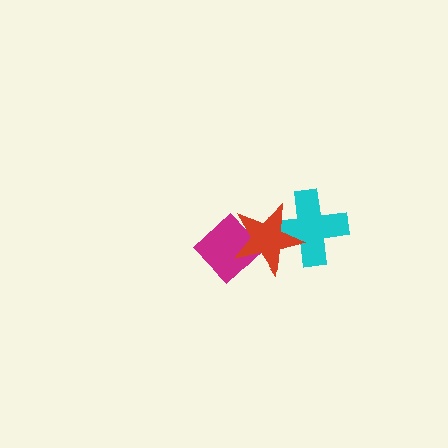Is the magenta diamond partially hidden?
Yes, it is partially covered by another shape.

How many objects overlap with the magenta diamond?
1 object overlaps with the magenta diamond.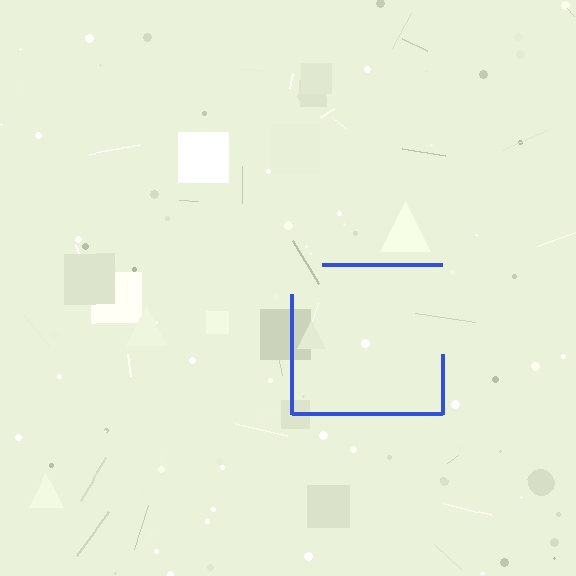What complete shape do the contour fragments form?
The contour fragments form a square.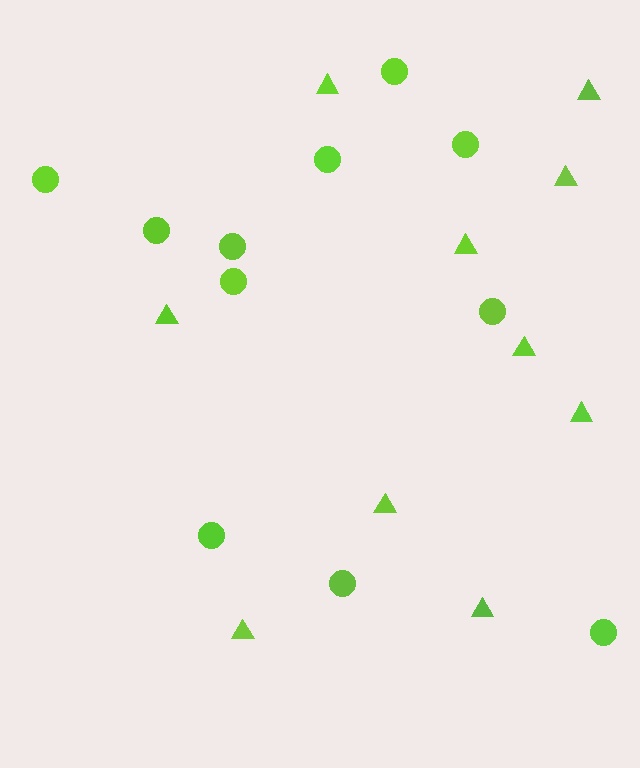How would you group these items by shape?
There are 2 groups: one group of triangles (10) and one group of circles (11).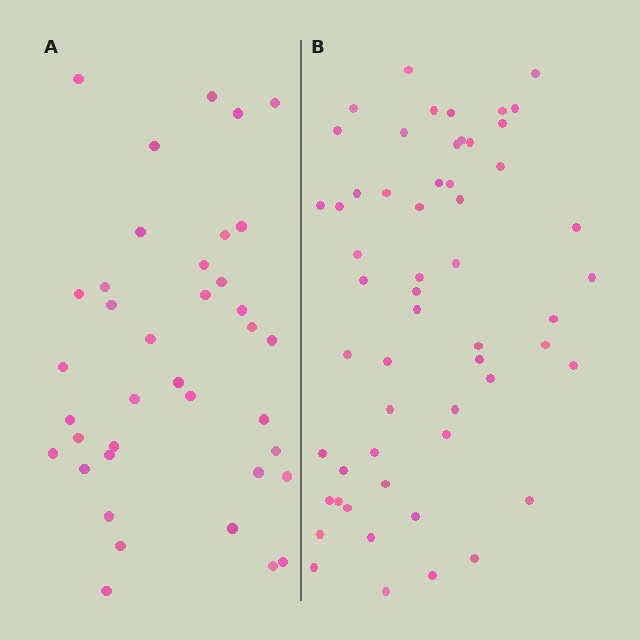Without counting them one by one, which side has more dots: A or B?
Region B (the right region) has more dots.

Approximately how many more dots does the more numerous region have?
Region B has approximately 20 more dots than region A.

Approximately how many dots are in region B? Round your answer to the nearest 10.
About 60 dots. (The exact count is 56, which rounds to 60.)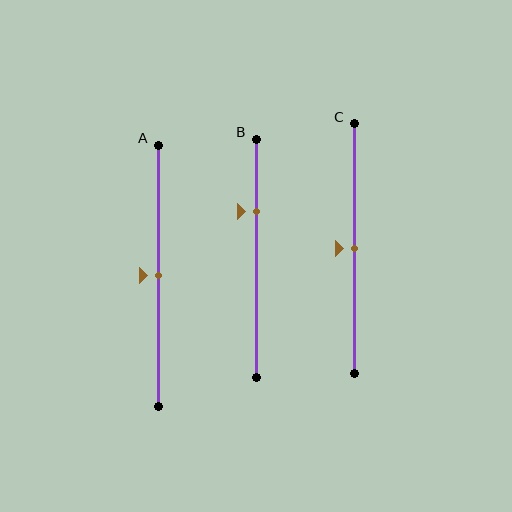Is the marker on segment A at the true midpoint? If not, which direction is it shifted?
Yes, the marker on segment A is at the true midpoint.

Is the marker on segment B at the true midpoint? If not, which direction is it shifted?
No, the marker on segment B is shifted upward by about 20% of the segment length.